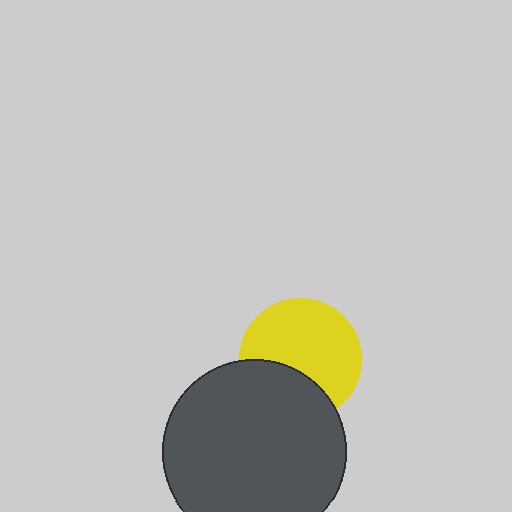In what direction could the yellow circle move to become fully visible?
The yellow circle could move up. That would shift it out from behind the dark gray circle entirely.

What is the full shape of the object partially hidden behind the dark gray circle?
The partially hidden object is a yellow circle.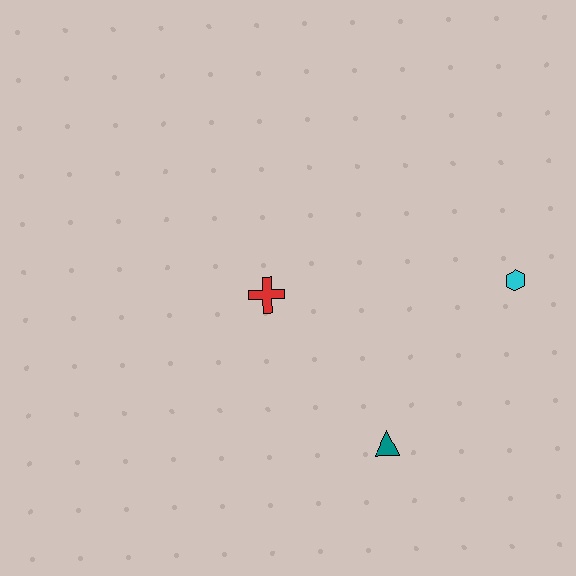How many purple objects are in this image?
There are no purple objects.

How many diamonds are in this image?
There are no diamonds.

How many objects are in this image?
There are 3 objects.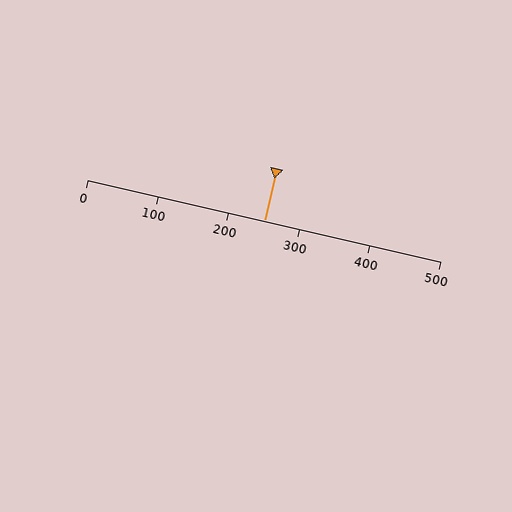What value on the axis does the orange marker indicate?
The marker indicates approximately 250.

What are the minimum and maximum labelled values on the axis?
The axis runs from 0 to 500.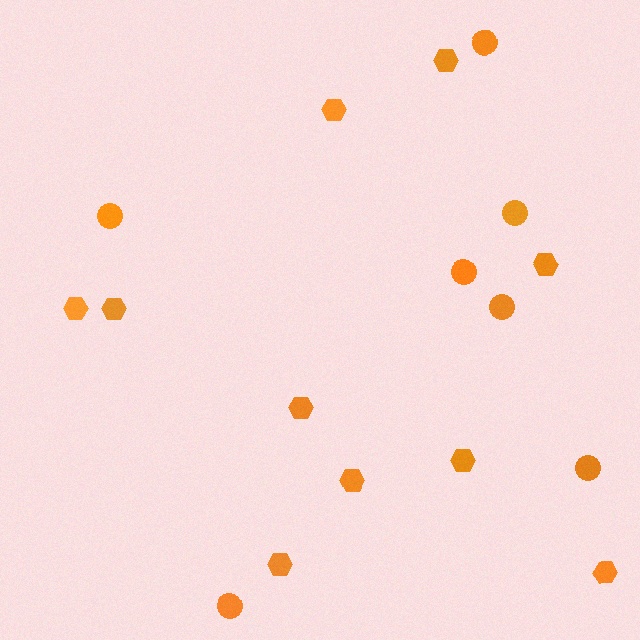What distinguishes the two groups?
There are 2 groups: one group of circles (7) and one group of hexagons (10).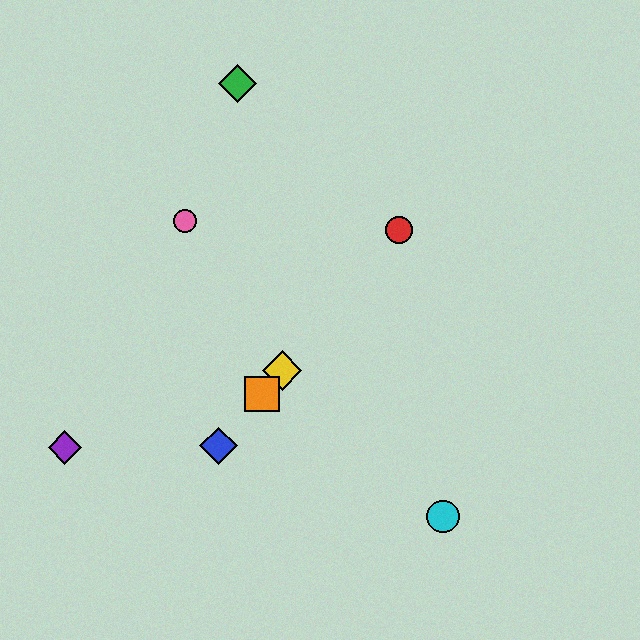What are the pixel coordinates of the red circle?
The red circle is at (399, 230).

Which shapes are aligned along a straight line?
The red circle, the blue diamond, the yellow diamond, the orange square are aligned along a straight line.